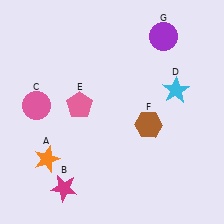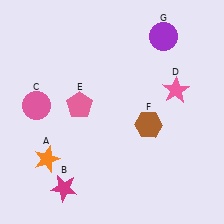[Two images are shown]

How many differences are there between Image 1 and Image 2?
There is 1 difference between the two images.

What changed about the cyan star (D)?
In Image 1, D is cyan. In Image 2, it changed to pink.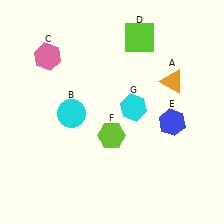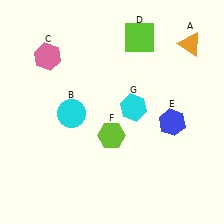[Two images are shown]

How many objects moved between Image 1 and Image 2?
1 object moved between the two images.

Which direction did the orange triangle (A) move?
The orange triangle (A) moved up.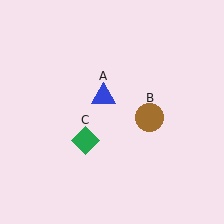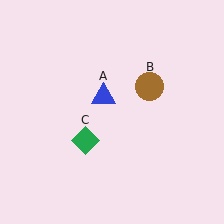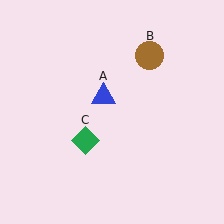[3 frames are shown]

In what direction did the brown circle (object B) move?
The brown circle (object B) moved up.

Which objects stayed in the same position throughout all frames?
Blue triangle (object A) and green diamond (object C) remained stationary.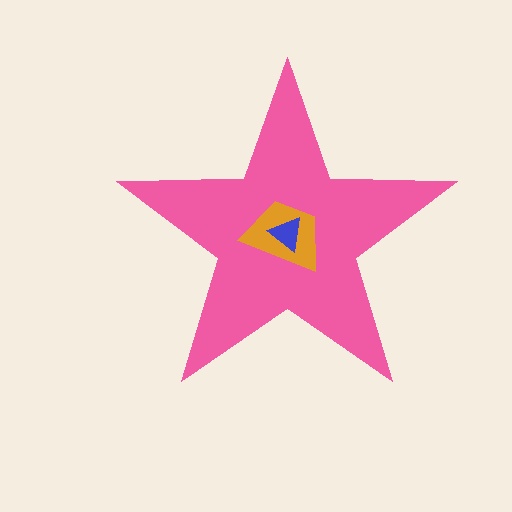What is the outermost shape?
The pink star.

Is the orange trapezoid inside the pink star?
Yes.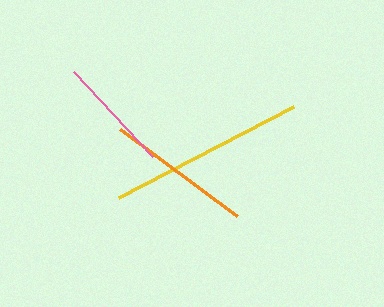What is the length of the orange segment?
The orange segment is approximately 145 pixels long.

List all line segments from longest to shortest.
From longest to shortest: yellow, orange, pink.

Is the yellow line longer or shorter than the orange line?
The yellow line is longer than the orange line.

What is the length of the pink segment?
The pink segment is approximately 116 pixels long.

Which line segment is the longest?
The yellow line is the longest at approximately 198 pixels.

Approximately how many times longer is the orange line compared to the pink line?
The orange line is approximately 1.3 times the length of the pink line.